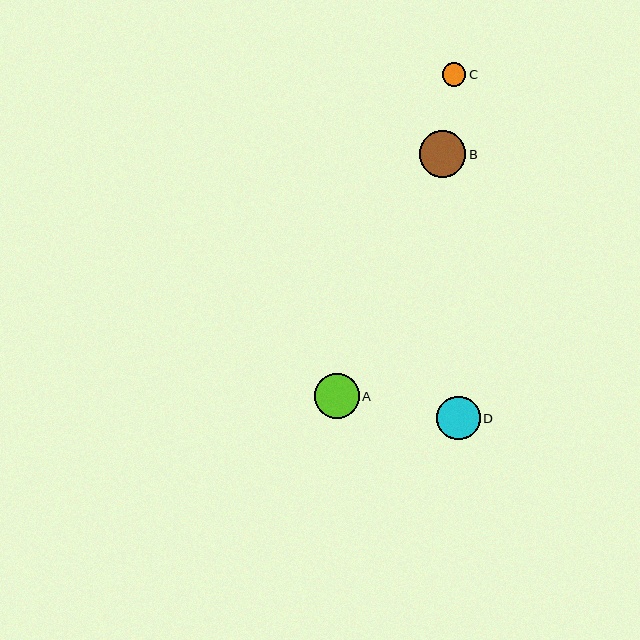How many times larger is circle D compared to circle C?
Circle D is approximately 1.8 times the size of circle C.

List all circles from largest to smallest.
From largest to smallest: B, A, D, C.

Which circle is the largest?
Circle B is the largest with a size of approximately 47 pixels.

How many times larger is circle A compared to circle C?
Circle A is approximately 1.9 times the size of circle C.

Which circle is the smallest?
Circle C is the smallest with a size of approximately 24 pixels.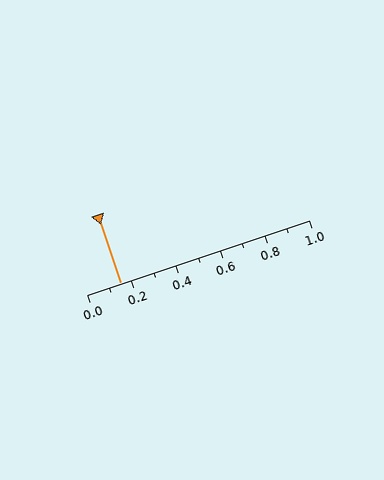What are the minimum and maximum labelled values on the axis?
The axis runs from 0.0 to 1.0.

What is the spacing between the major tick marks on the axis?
The major ticks are spaced 0.2 apart.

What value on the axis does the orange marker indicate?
The marker indicates approximately 0.15.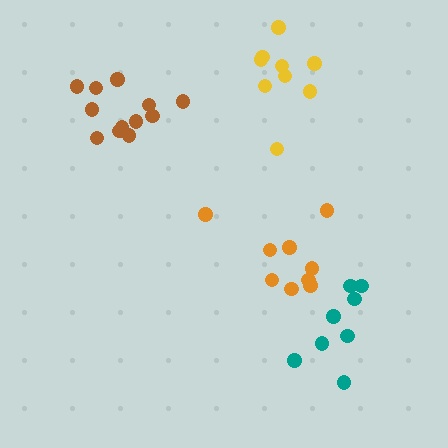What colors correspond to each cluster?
The clusters are colored: brown, yellow, teal, orange.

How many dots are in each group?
Group 1: 12 dots, Group 2: 9 dots, Group 3: 8 dots, Group 4: 9 dots (38 total).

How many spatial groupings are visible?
There are 4 spatial groupings.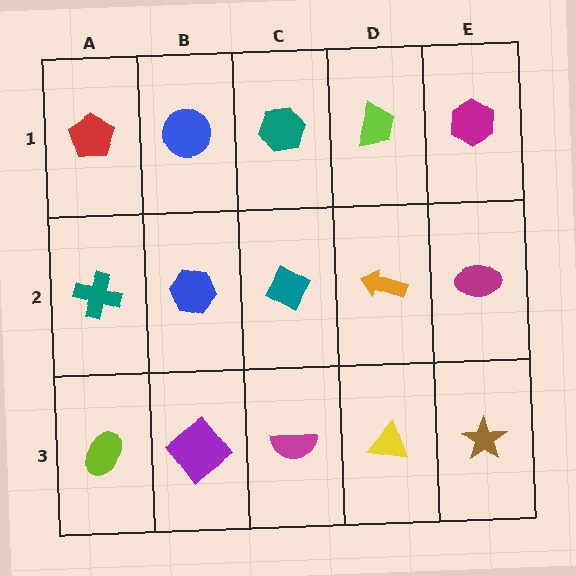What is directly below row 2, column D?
A yellow triangle.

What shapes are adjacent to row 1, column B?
A blue hexagon (row 2, column B), a red pentagon (row 1, column A), a teal hexagon (row 1, column C).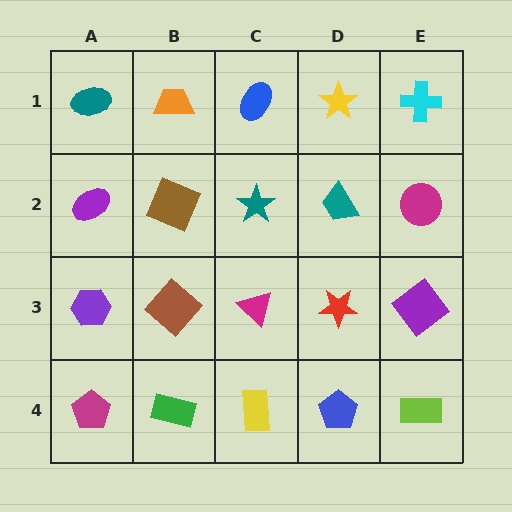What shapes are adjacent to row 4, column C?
A magenta triangle (row 3, column C), a green rectangle (row 4, column B), a blue pentagon (row 4, column D).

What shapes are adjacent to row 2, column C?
A blue ellipse (row 1, column C), a magenta triangle (row 3, column C), a brown square (row 2, column B), a teal trapezoid (row 2, column D).